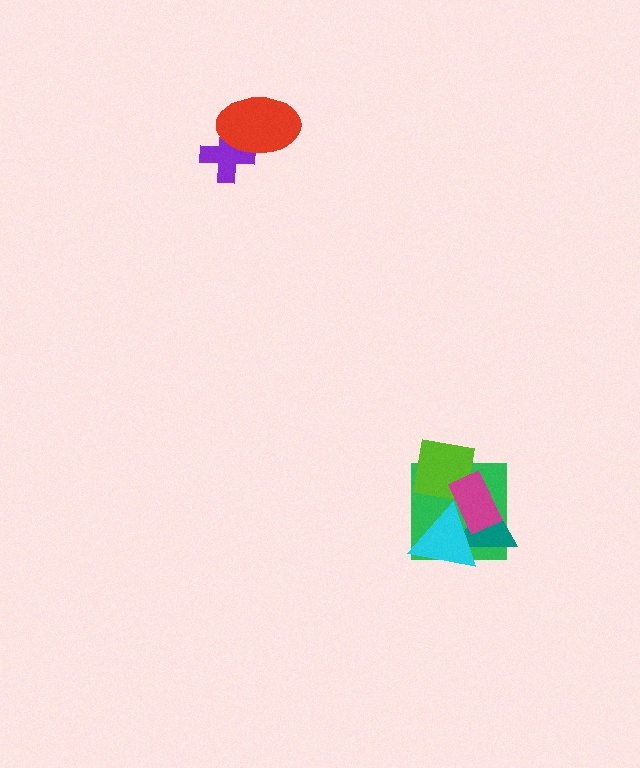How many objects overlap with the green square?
4 objects overlap with the green square.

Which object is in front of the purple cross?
The red ellipse is in front of the purple cross.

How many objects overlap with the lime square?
3 objects overlap with the lime square.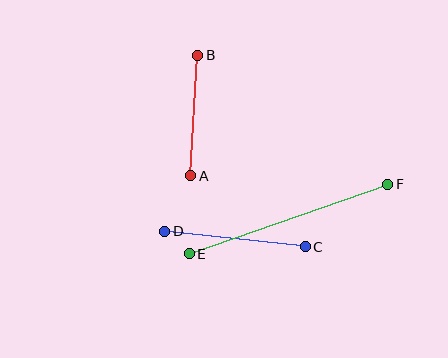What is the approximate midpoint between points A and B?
The midpoint is at approximately (194, 115) pixels.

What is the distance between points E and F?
The distance is approximately 210 pixels.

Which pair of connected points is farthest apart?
Points E and F are farthest apart.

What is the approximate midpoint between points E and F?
The midpoint is at approximately (289, 219) pixels.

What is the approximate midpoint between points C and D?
The midpoint is at approximately (235, 239) pixels.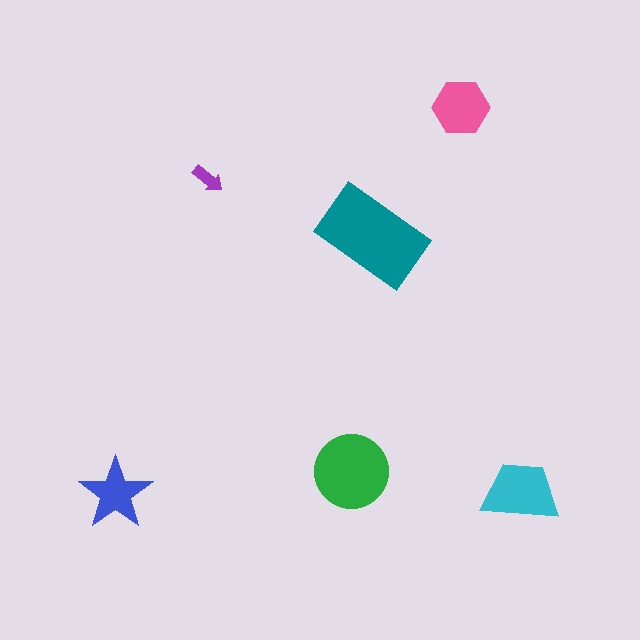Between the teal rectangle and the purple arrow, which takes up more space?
The teal rectangle.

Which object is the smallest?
The purple arrow.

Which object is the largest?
The teal rectangle.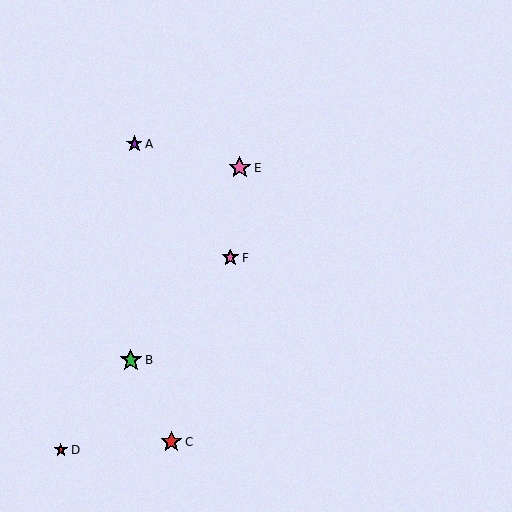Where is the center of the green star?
The center of the green star is at (131, 361).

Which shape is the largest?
The pink star (labeled E) is the largest.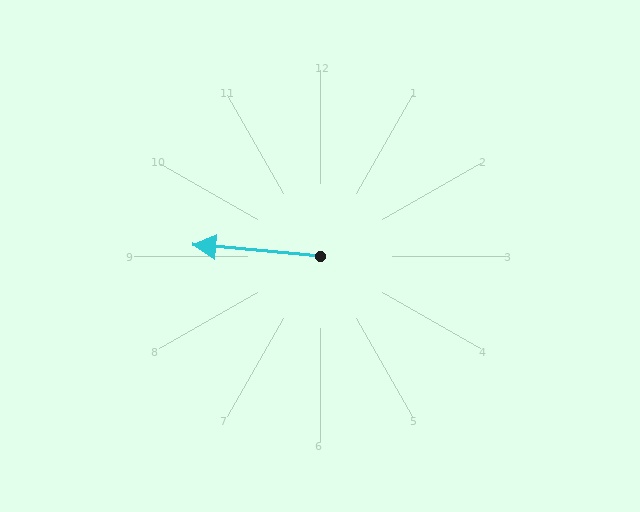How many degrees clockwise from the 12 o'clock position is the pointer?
Approximately 275 degrees.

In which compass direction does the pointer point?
West.